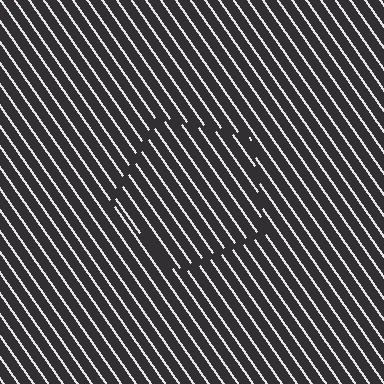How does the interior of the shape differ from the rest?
The interior of the shape contains the same grating, shifted by half a period — the contour is defined by the phase discontinuity where line-ends from the inner and outer gratings abut.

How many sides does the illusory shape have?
5 sides — the line-ends trace a pentagon.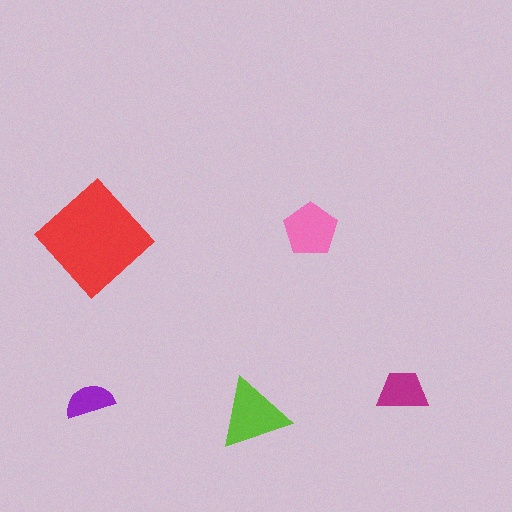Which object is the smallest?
The purple semicircle.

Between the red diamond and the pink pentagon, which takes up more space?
The red diamond.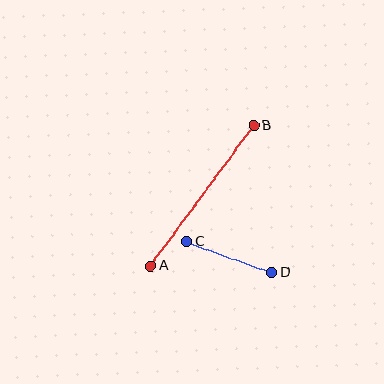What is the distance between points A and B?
The distance is approximately 174 pixels.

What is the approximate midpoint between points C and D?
The midpoint is at approximately (229, 257) pixels.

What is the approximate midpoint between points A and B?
The midpoint is at approximately (202, 196) pixels.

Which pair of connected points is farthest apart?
Points A and B are farthest apart.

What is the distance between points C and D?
The distance is approximately 91 pixels.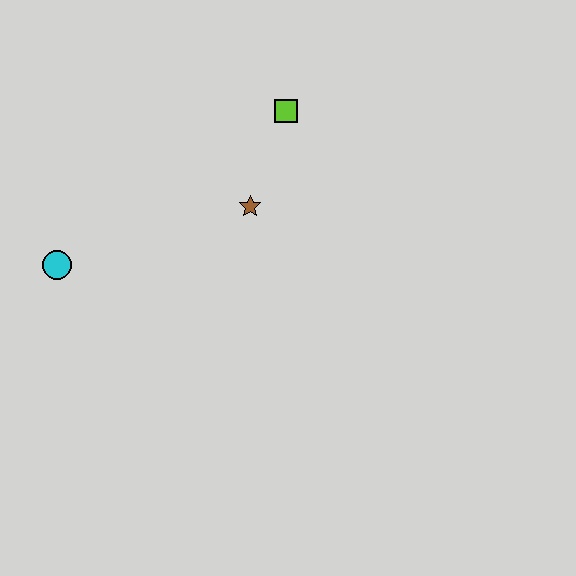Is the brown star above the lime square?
No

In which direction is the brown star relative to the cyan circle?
The brown star is to the right of the cyan circle.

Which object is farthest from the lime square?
The cyan circle is farthest from the lime square.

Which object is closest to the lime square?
The brown star is closest to the lime square.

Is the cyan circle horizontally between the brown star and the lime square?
No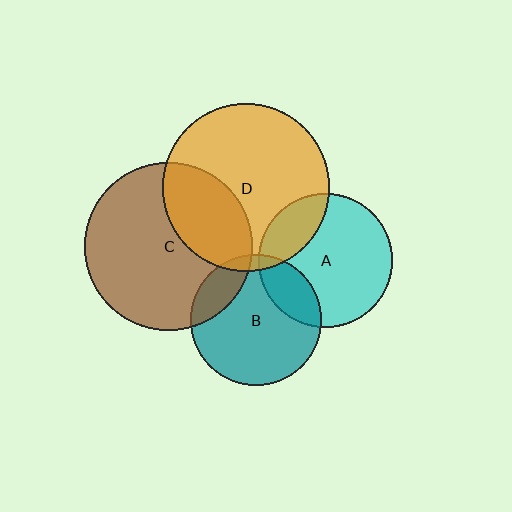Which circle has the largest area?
Circle C (brown).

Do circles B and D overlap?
Yes.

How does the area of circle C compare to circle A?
Approximately 1.6 times.